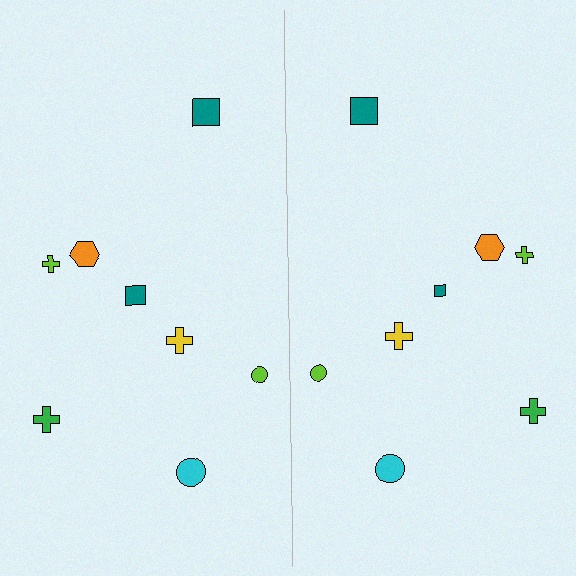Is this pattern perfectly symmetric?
No, the pattern is not perfectly symmetric. The teal square on the right side has a different size than its mirror counterpart.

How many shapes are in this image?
There are 16 shapes in this image.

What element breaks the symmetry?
The teal square on the right side has a different size than its mirror counterpart.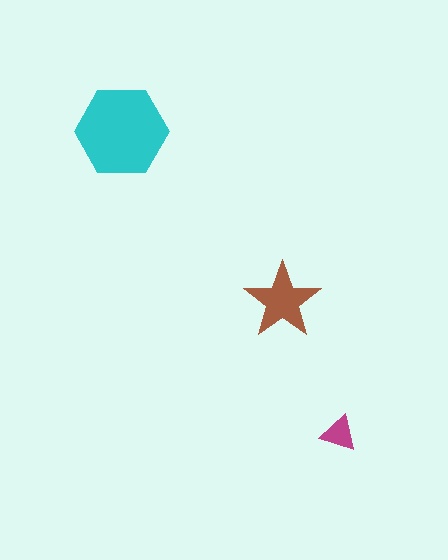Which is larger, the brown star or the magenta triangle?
The brown star.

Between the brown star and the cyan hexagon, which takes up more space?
The cyan hexagon.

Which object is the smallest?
The magenta triangle.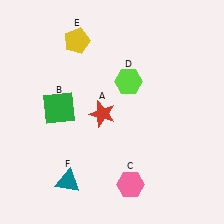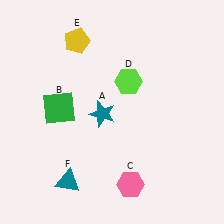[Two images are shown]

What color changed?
The star (A) changed from red in Image 1 to teal in Image 2.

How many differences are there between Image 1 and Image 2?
There is 1 difference between the two images.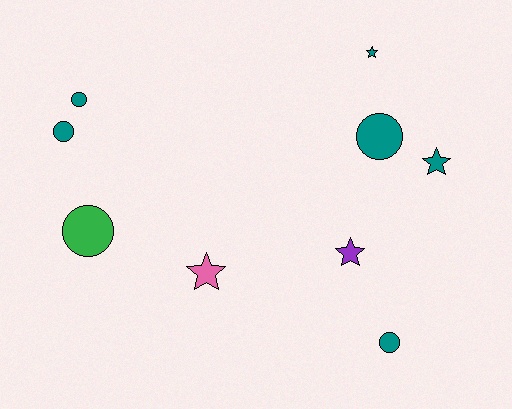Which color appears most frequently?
Teal, with 6 objects.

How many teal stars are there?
There are 2 teal stars.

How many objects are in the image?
There are 9 objects.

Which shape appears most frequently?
Circle, with 5 objects.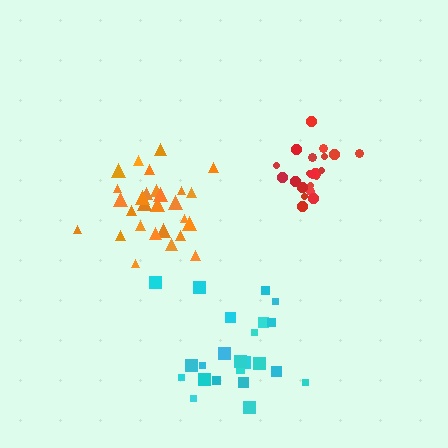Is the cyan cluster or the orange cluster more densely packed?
Orange.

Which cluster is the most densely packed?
Red.